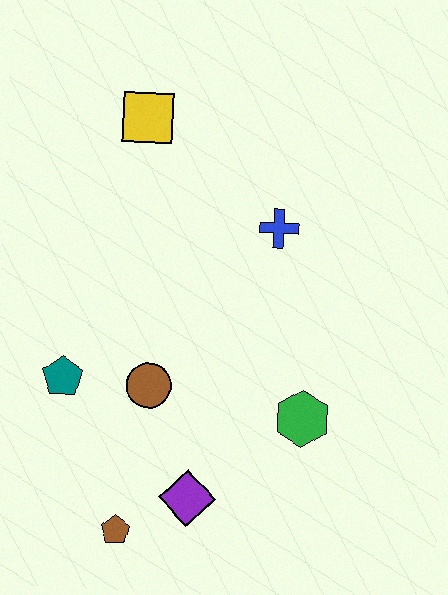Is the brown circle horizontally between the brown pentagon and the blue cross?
Yes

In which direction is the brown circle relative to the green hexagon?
The brown circle is to the left of the green hexagon.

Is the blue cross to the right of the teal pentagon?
Yes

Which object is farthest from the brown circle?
The yellow square is farthest from the brown circle.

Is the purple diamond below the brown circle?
Yes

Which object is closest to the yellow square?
The blue cross is closest to the yellow square.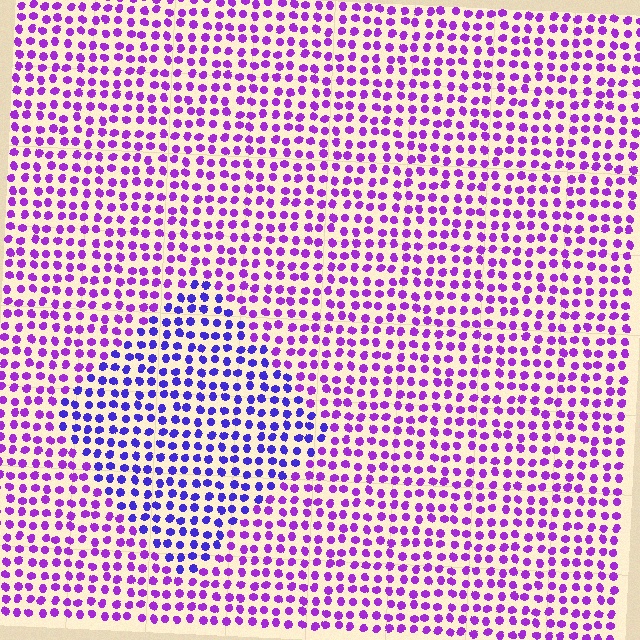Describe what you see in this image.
The image is filled with small purple elements in a uniform arrangement. A diamond-shaped region is visible where the elements are tinted to a slightly different hue, forming a subtle color boundary.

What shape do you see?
I see a diamond.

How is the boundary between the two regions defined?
The boundary is defined purely by a slight shift in hue (about 35 degrees). Spacing, size, and orientation are identical on both sides.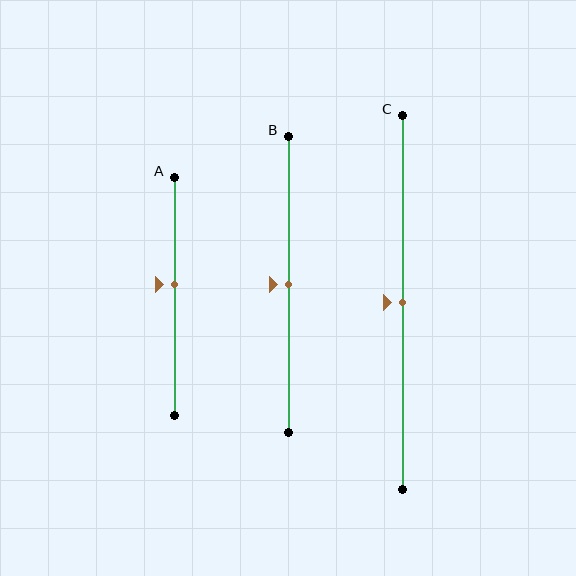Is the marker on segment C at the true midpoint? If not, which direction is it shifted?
Yes, the marker on segment C is at the true midpoint.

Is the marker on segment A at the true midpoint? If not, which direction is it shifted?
No, the marker on segment A is shifted upward by about 5% of the segment length.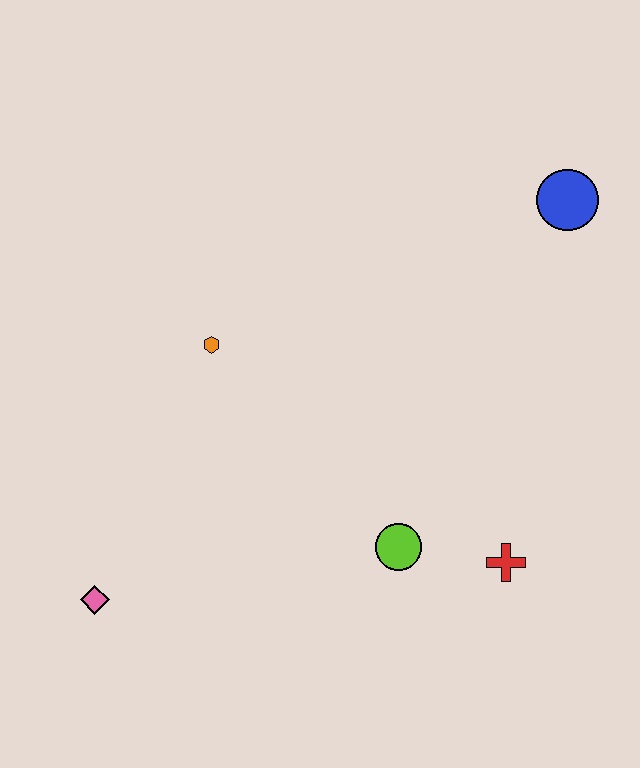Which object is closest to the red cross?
The lime circle is closest to the red cross.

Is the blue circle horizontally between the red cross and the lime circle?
No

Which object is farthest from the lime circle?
The blue circle is farthest from the lime circle.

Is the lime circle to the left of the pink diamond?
No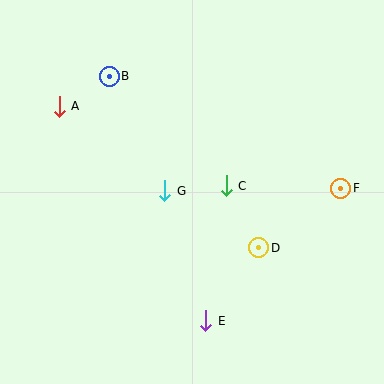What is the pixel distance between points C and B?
The distance between C and B is 161 pixels.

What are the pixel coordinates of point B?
Point B is at (109, 76).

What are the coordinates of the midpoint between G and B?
The midpoint between G and B is at (137, 133).